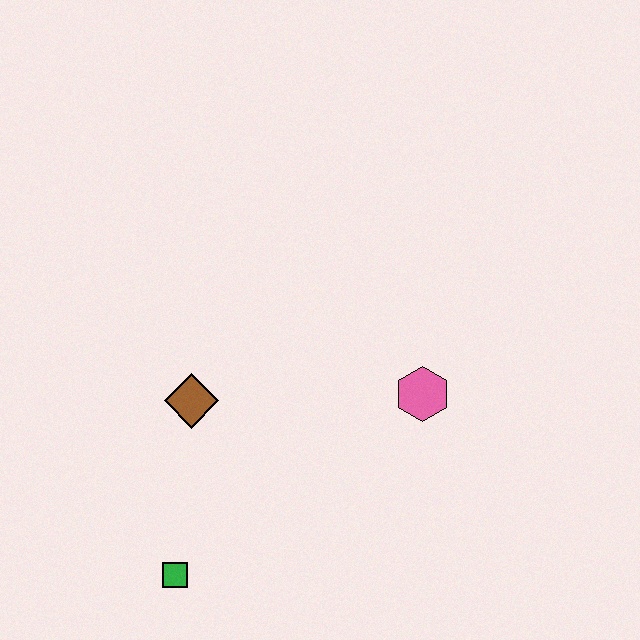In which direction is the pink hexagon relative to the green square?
The pink hexagon is to the right of the green square.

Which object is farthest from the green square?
The pink hexagon is farthest from the green square.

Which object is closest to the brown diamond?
The green square is closest to the brown diamond.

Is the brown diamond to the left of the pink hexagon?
Yes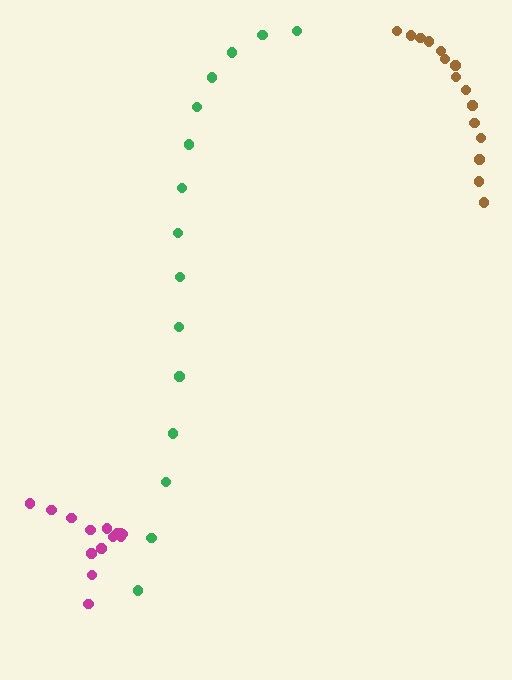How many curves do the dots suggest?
There are 3 distinct paths.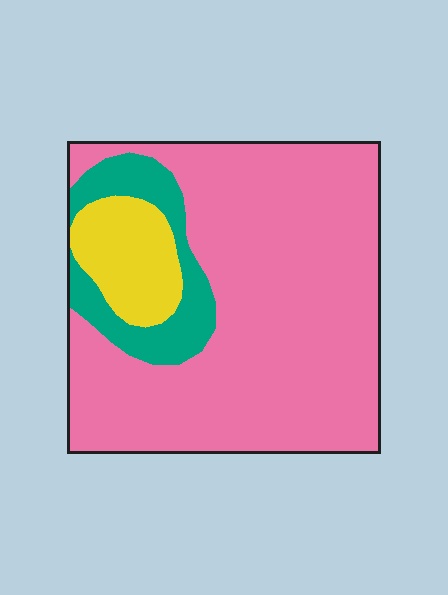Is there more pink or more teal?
Pink.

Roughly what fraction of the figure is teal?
Teal takes up about one eighth (1/8) of the figure.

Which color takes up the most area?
Pink, at roughly 75%.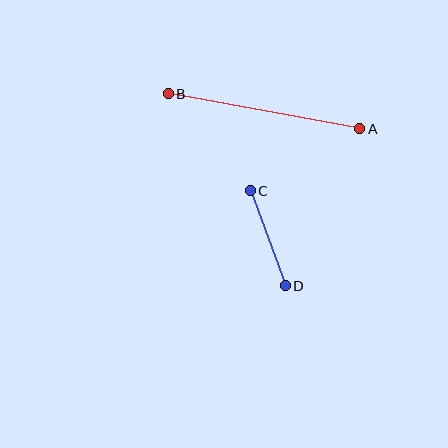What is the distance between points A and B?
The distance is approximately 194 pixels.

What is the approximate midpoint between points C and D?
The midpoint is at approximately (268, 238) pixels.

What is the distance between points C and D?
The distance is approximately 101 pixels.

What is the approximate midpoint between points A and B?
The midpoint is at approximately (264, 111) pixels.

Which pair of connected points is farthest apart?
Points A and B are farthest apart.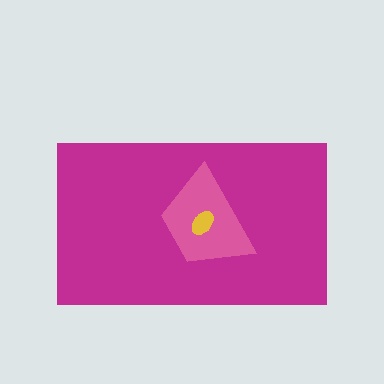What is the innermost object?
The yellow ellipse.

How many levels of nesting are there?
3.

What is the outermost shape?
The magenta rectangle.